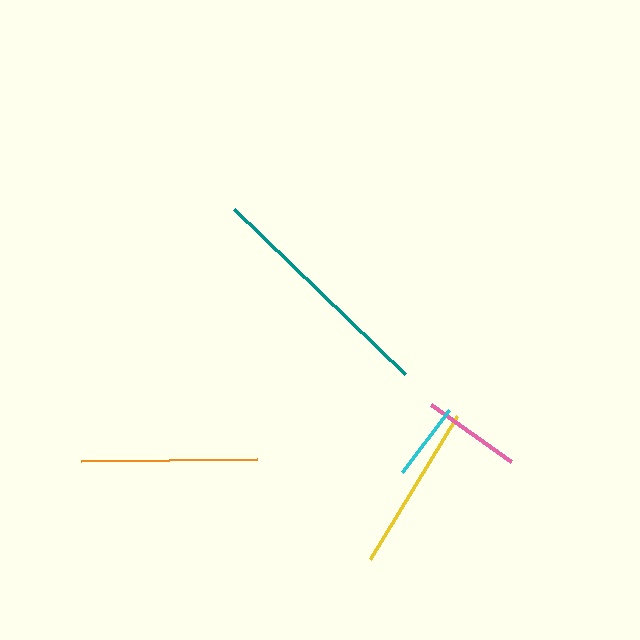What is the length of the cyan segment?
The cyan segment is approximately 78 pixels long.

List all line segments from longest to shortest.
From longest to shortest: teal, orange, yellow, pink, cyan.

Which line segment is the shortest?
The cyan line is the shortest at approximately 78 pixels.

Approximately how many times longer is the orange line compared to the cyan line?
The orange line is approximately 2.2 times the length of the cyan line.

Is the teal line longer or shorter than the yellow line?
The teal line is longer than the yellow line.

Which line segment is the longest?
The teal line is the longest at approximately 237 pixels.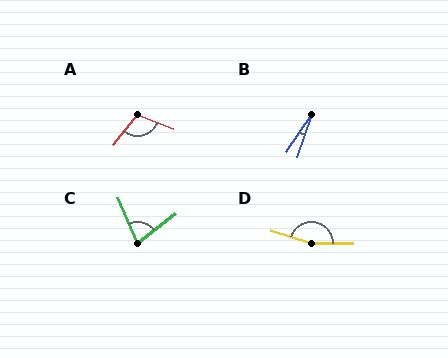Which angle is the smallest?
B, at approximately 15 degrees.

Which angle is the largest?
D, at approximately 163 degrees.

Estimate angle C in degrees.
Approximately 75 degrees.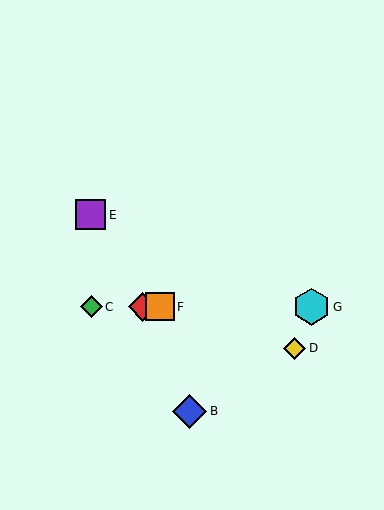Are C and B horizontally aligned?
No, C is at y≈307 and B is at y≈411.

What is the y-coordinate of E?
Object E is at y≈215.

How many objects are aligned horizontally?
4 objects (A, C, F, G) are aligned horizontally.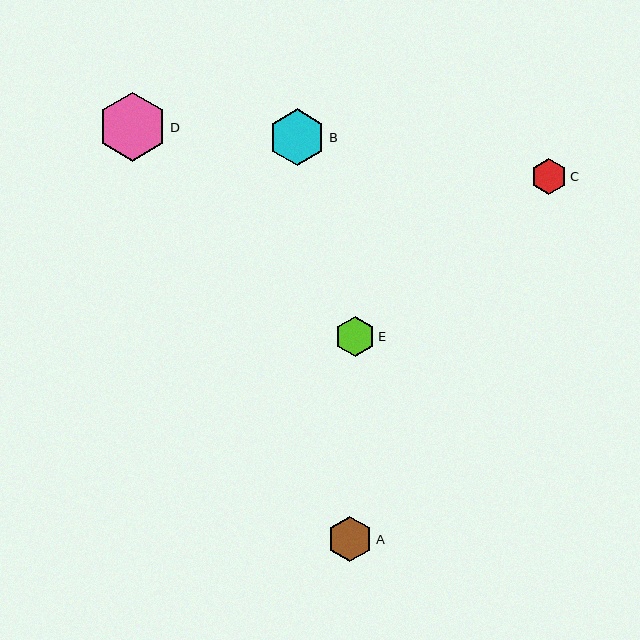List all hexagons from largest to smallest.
From largest to smallest: D, B, A, E, C.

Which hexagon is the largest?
Hexagon D is the largest with a size of approximately 69 pixels.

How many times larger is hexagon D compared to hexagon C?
Hexagon D is approximately 1.9 times the size of hexagon C.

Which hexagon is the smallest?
Hexagon C is the smallest with a size of approximately 36 pixels.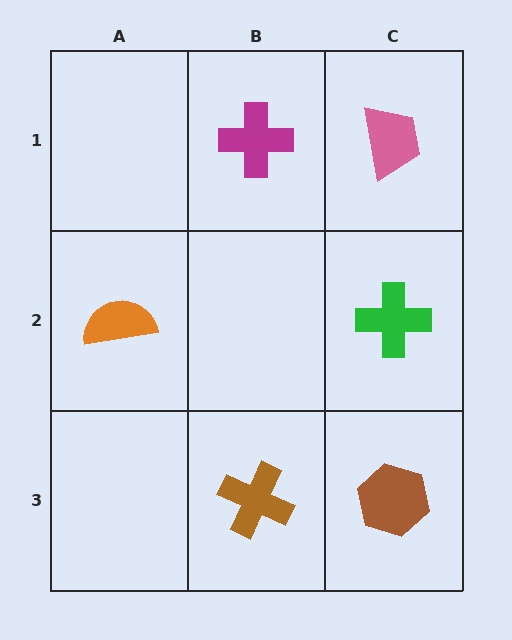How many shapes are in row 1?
2 shapes.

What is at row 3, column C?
A brown hexagon.